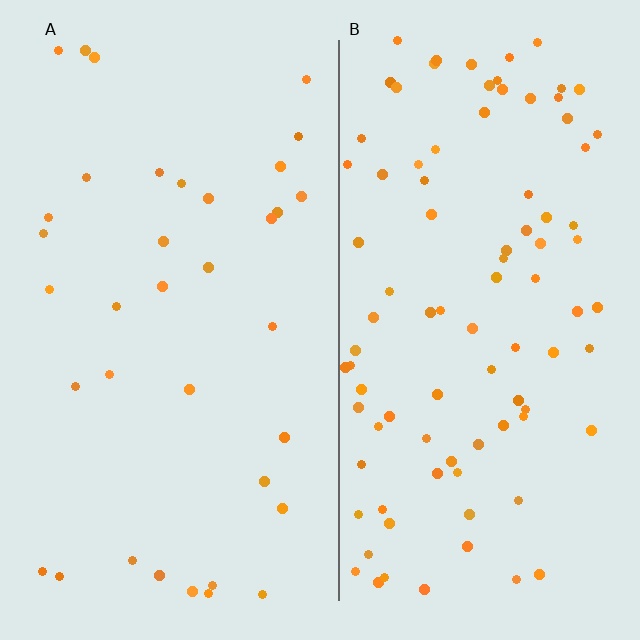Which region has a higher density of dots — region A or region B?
B (the right).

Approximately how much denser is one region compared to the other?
Approximately 2.6× — region B over region A.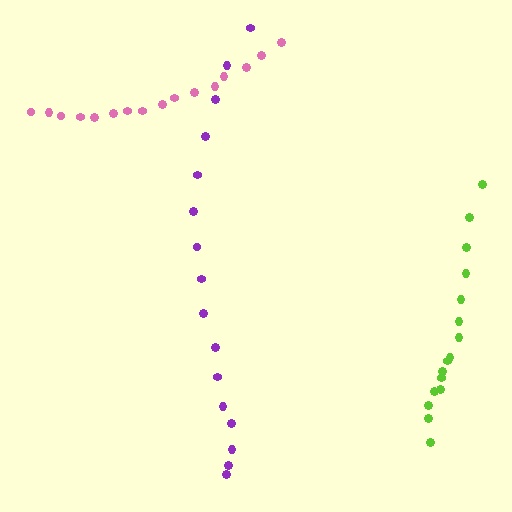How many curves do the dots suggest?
There are 3 distinct paths.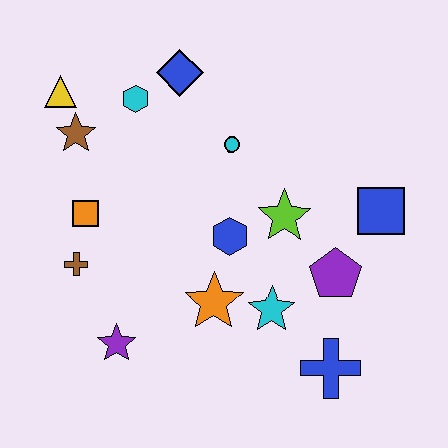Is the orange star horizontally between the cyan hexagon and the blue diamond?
No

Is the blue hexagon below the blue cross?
No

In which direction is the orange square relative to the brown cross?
The orange square is above the brown cross.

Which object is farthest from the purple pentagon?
The yellow triangle is farthest from the purple pentagon.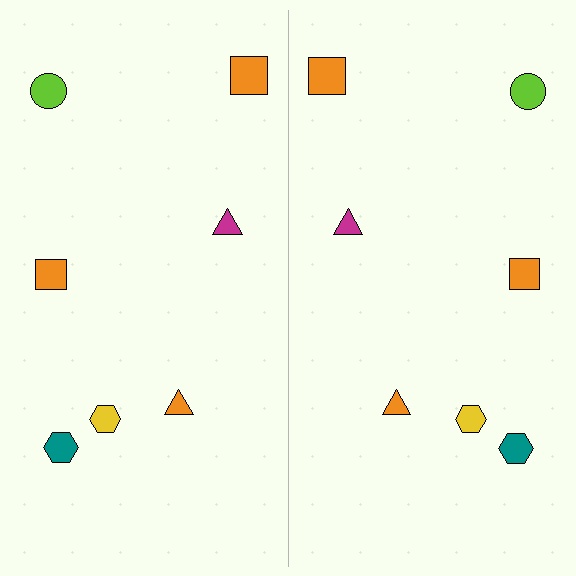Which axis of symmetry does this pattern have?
The pattern has a vertical axis of symmetry running through the center of the image.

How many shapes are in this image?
There are 14 shapes in this image.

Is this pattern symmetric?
Yes, this pattern has bilateral (reflection) symmetry.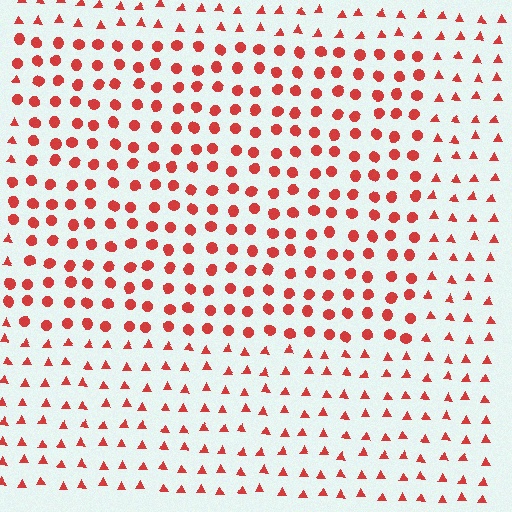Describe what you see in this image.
The image is filled with small red elements arranged in a uniform grid. A rectangle-shaped region contains circles, while the surrounding area contains triangles. The boundary is defined purely by the change in element shape.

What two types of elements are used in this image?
The image uses circles inside the rectangle region and triangles outside it.